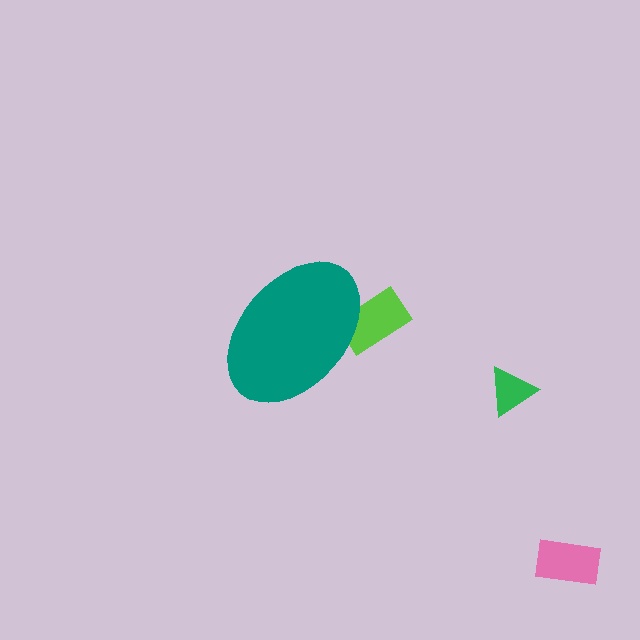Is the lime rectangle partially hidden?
Yes, the lime rectangle is partially hidden behind the teal ellipse.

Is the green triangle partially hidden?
No, the green triangle is fully visible.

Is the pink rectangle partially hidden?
No, the pink rectangle is fully visible.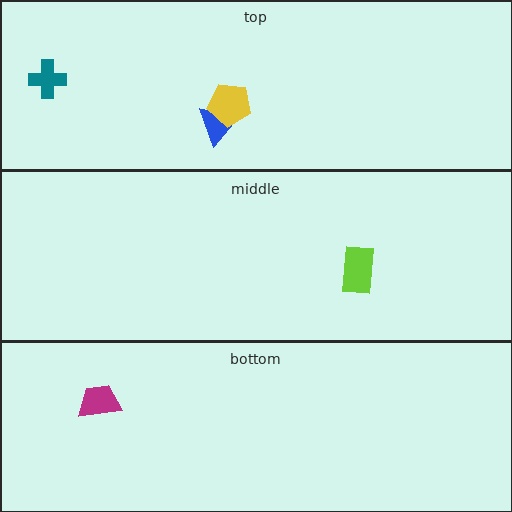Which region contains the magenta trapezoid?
The bottom region.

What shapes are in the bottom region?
The magenta trapezoid.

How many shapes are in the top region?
3.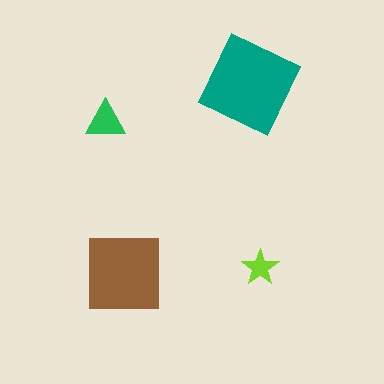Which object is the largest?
The teal diamond.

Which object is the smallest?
The lime star.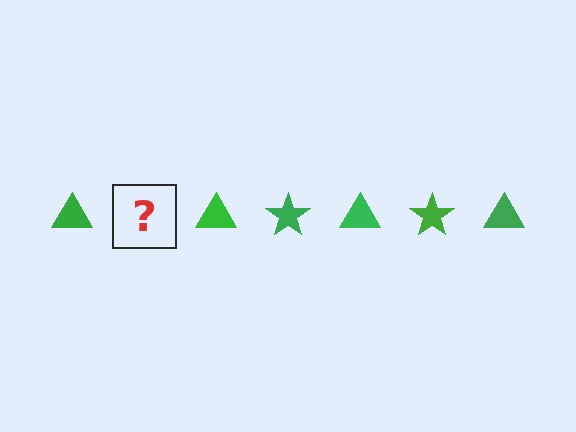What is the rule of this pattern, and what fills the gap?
The rule is that the pattern cycles through triangle, star shapes in green. The gap should be filled with a green star.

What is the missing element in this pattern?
The missing element is a green star.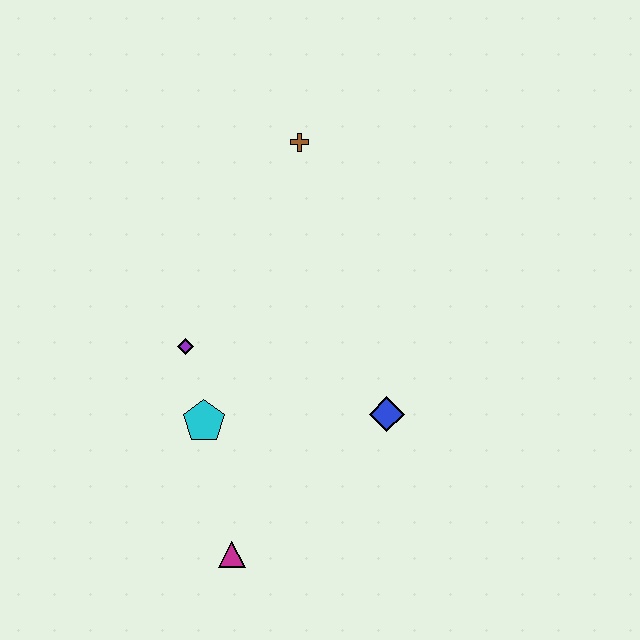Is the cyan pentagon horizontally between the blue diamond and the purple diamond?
Yes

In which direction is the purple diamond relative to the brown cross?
The purple diamond is below the brown cross.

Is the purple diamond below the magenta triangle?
No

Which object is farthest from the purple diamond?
The brown cross is farthest from the purple diamond.